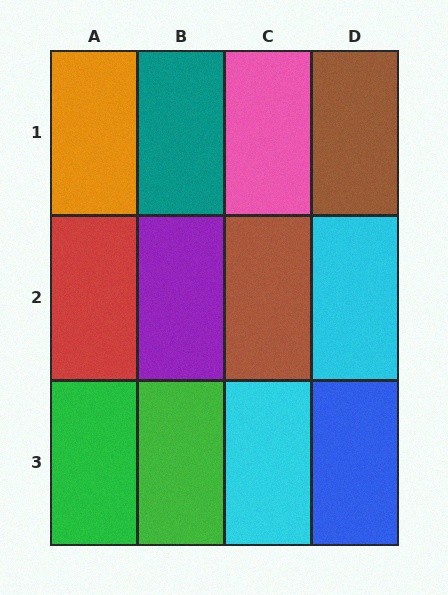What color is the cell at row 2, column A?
Red.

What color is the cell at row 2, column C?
Brown.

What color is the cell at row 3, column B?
Green.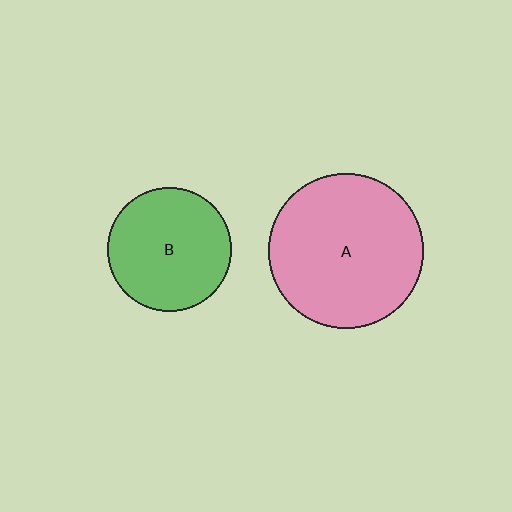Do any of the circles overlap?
No, none of the circles overlap.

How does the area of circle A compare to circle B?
Approximately 1.6 times.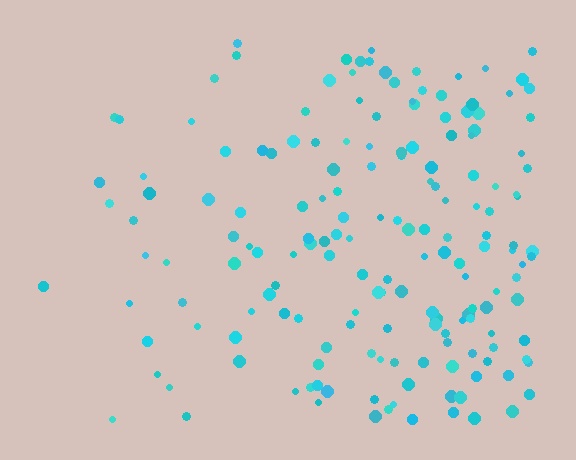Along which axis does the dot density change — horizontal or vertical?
Horizontal.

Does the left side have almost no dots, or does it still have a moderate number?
Still a moderate number, just noticeably fewer than the right.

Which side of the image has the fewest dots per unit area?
The left.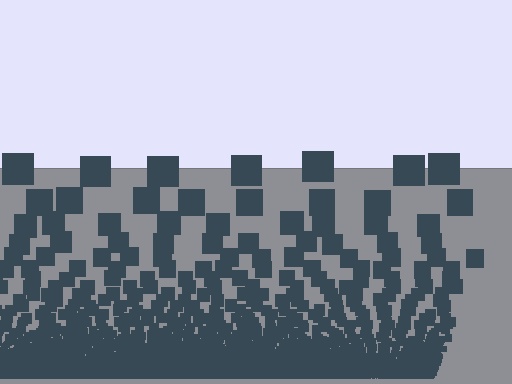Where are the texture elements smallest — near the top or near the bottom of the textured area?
Near the bottom.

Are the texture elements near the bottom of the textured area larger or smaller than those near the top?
Smaller. The gradient is inverted — elements near the bottom are smaller and denser.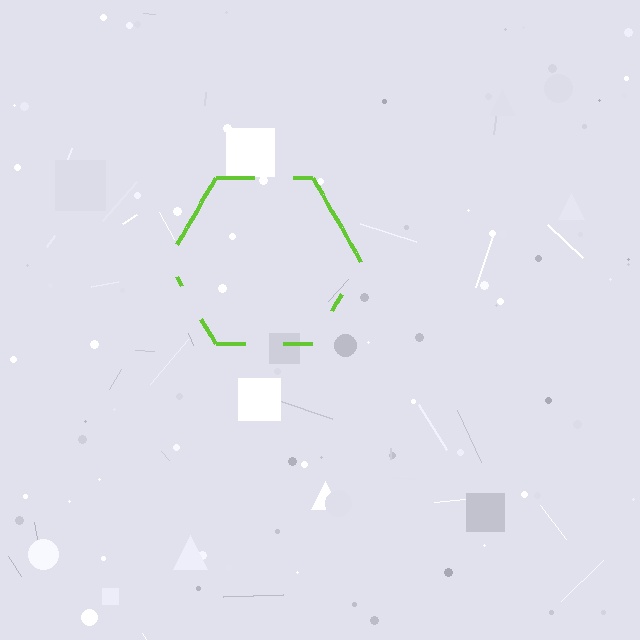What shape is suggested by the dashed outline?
The dashed outline suggests a hexagon.